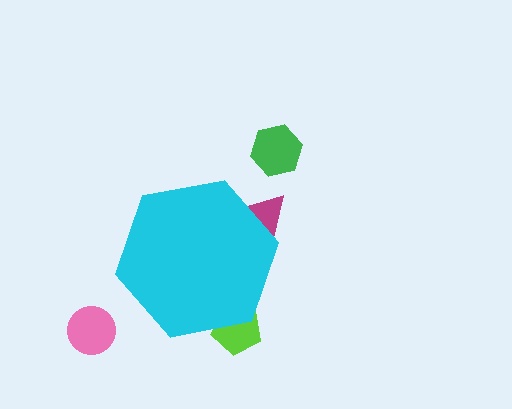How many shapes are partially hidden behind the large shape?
2 shapes are partially hidden.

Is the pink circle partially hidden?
No, the pink circle is fully visible.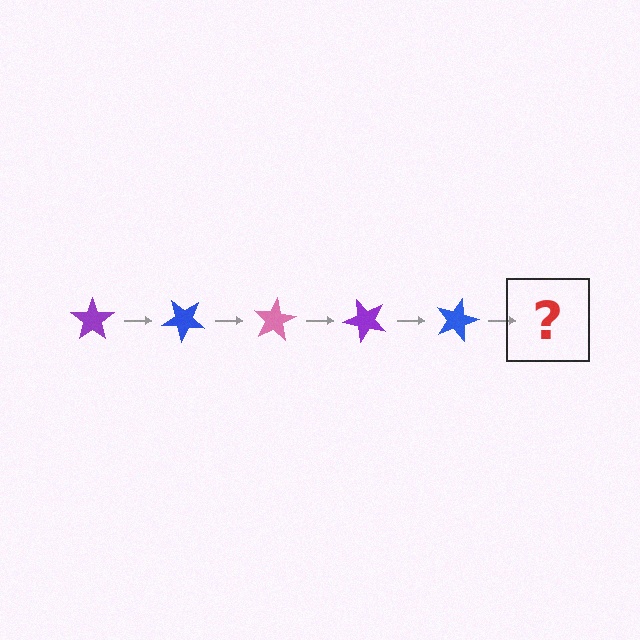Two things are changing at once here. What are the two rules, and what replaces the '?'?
The two rules are that it rotates 40 degrees each step and the color cycles through purple, blue, and pink. The '?' should be a pink star, rotated 200 degrees from the start.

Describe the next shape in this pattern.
It should be a pink star, rotated 200 degrees from the start.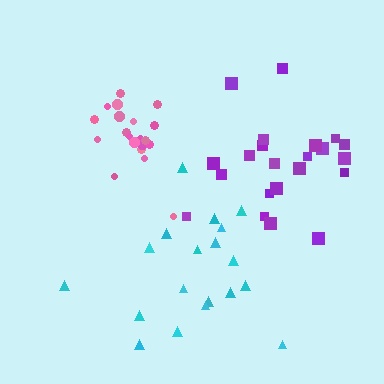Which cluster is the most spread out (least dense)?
Cyan.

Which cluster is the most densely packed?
Pink.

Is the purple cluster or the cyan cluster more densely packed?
Purple.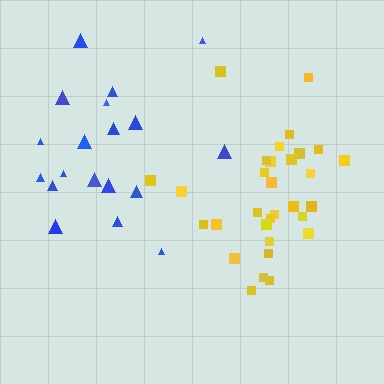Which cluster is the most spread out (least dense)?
Blue.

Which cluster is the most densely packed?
Yellow.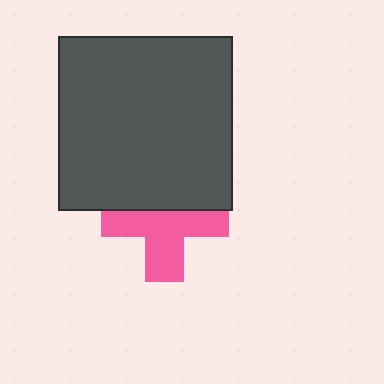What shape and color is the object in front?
The object in front is a dark gray square.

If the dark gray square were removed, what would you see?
You would see the complete pink cross.